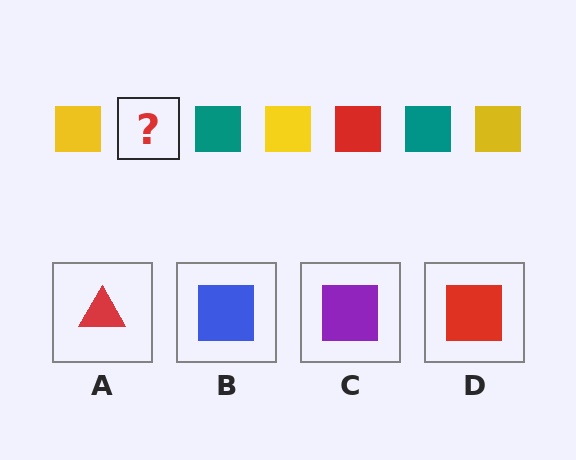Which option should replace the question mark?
Option D.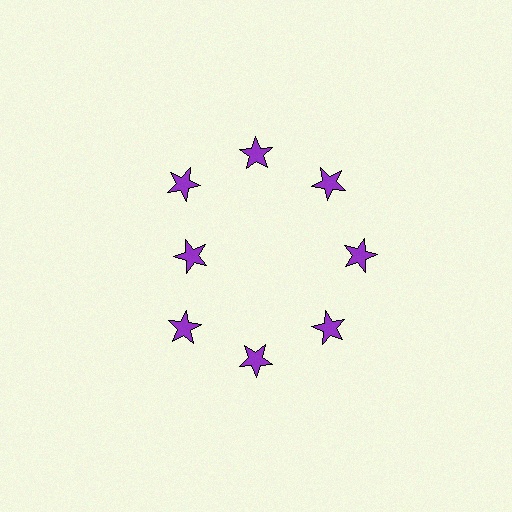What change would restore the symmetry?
The symmetry would be restored by moving it outward, back onto the ring so that all 8 stars sit at equal angles and equal distance from the center.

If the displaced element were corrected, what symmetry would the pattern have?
It would have 8-fold rotational symmetry — the pattern would map onto itself every 45 degrees.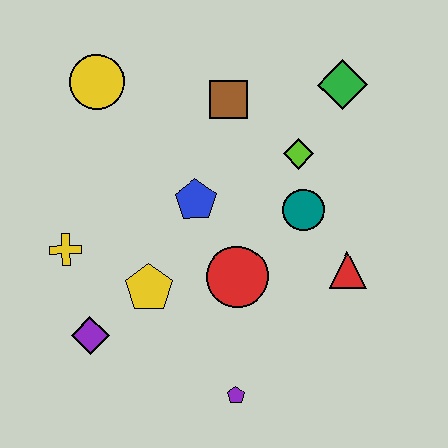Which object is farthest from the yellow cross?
The green diamond is farthest from the yellow cross.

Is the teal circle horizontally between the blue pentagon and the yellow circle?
No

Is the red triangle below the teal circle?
Yes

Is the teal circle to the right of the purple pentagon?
Yes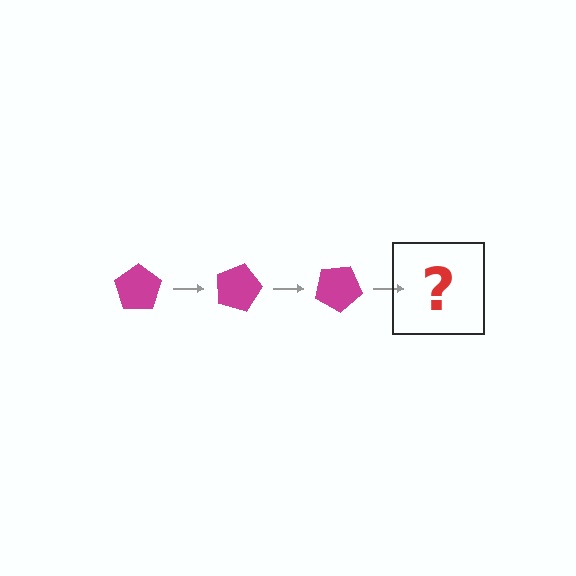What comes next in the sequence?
The next element should be a magenta pentagon rotated 45 degrees.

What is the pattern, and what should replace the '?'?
The pattern is that the pentagon rotates 15 degrees each step. The '?' should be a magenta pentagon rotated 45 degrees.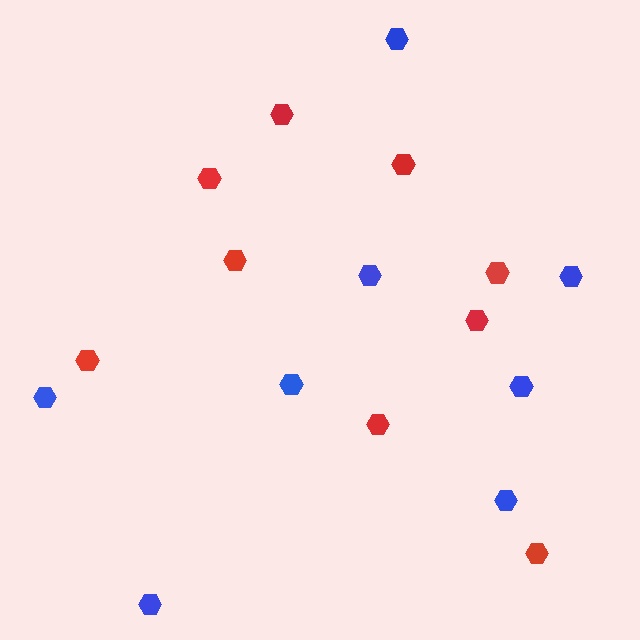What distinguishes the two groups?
There are 2 groups: one group of blue hexagons (8) and one group of red hexagons (9).